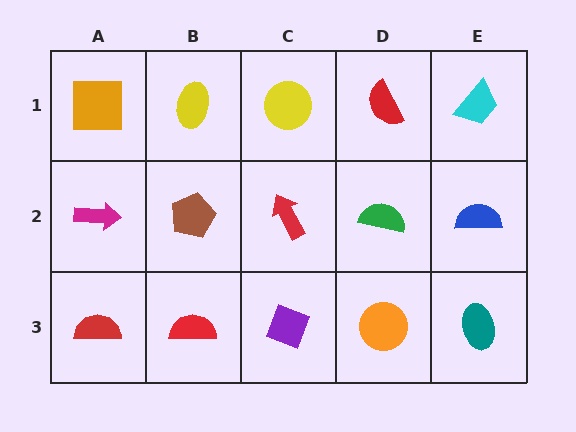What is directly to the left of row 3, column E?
An orange circle.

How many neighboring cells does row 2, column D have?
4.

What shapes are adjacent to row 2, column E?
A cyan trapezoid (row 1, column E), a teal ellipse (row 3, column E), a green semicircle (row 2, column D).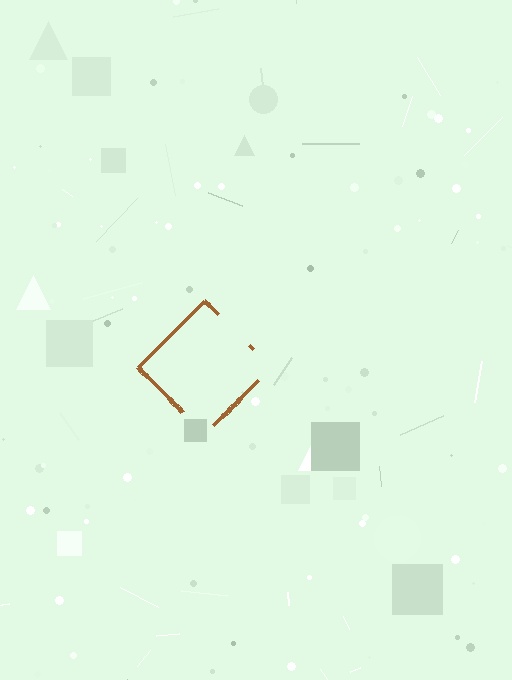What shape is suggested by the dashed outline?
The dashed outline suggests a diamond.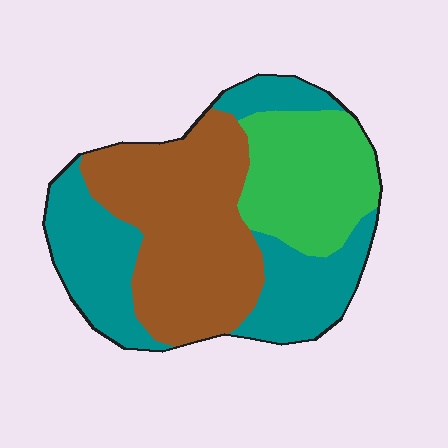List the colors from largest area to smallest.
From largest to smallest: brown, teal, green.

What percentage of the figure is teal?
Teal takes up about three eighths (3/8) of the figure.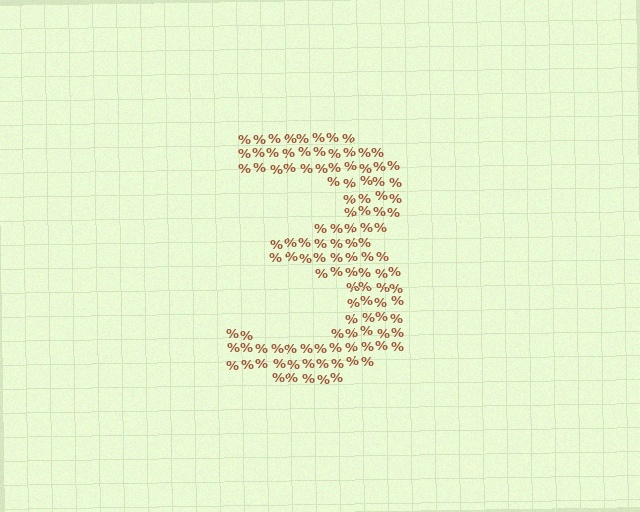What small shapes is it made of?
It is made of small percent signs.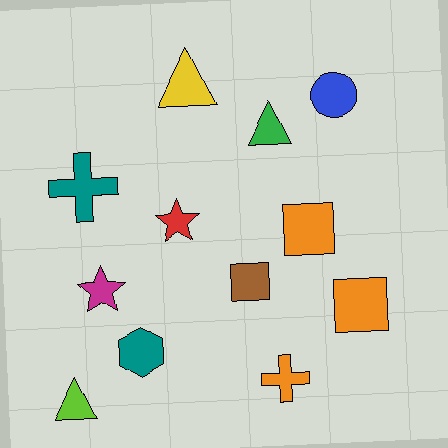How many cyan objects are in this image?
There are no cyan objects.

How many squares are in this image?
There are 3 squares.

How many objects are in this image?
There are 12 objects.